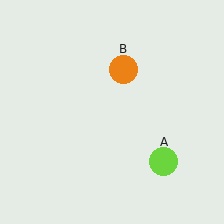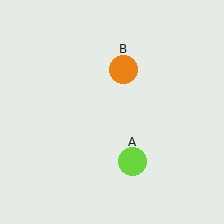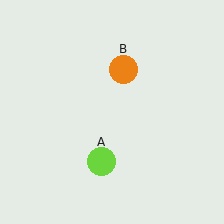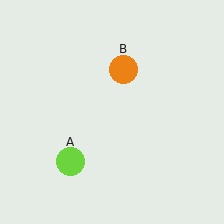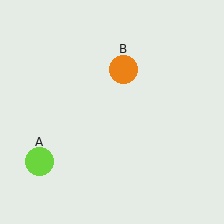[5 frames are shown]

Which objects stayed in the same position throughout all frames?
Orange circle (object B) remained stationary.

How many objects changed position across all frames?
1 object changed position: lime circle (object A).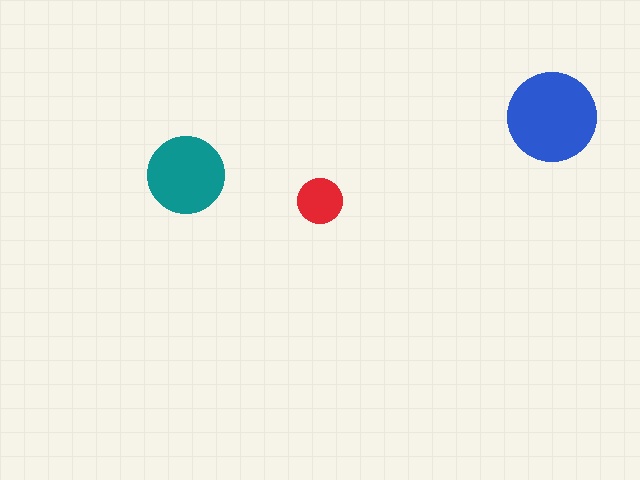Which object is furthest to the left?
The teal circle is leftmost.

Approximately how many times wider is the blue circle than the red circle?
About 2 times wider.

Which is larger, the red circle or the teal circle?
The teal one.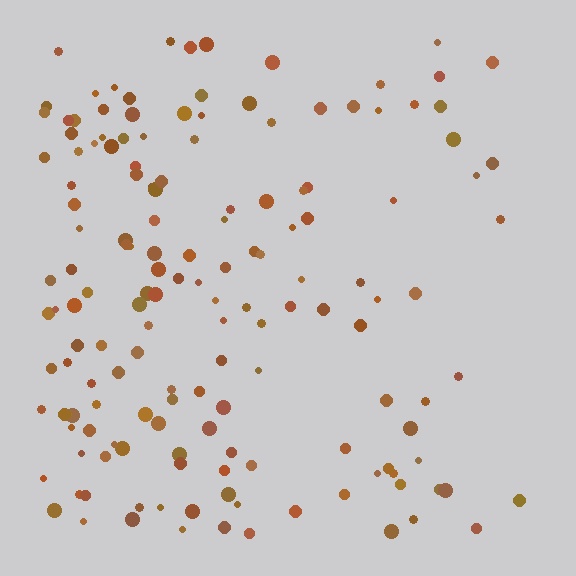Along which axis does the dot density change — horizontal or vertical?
Horizontal.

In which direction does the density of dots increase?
From right to left, with the left side densest.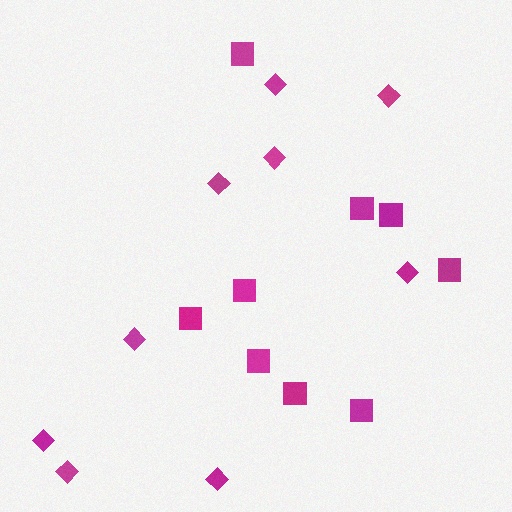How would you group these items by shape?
There are 2 groups: one group of diamonds (9) and one group of squares (9).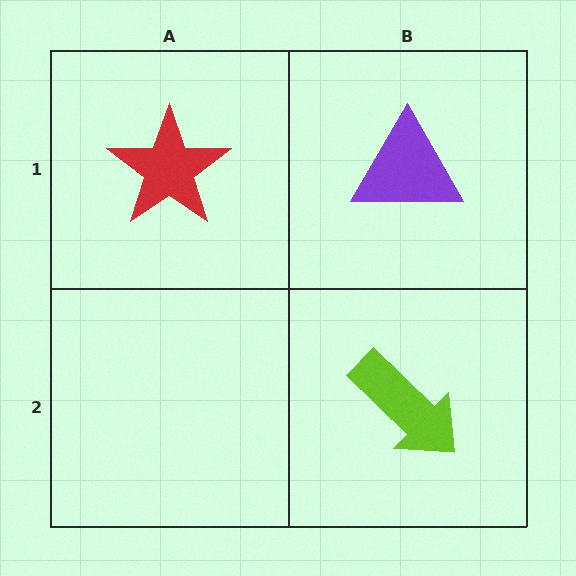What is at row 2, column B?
A lime arrow.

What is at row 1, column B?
A purple triangle.